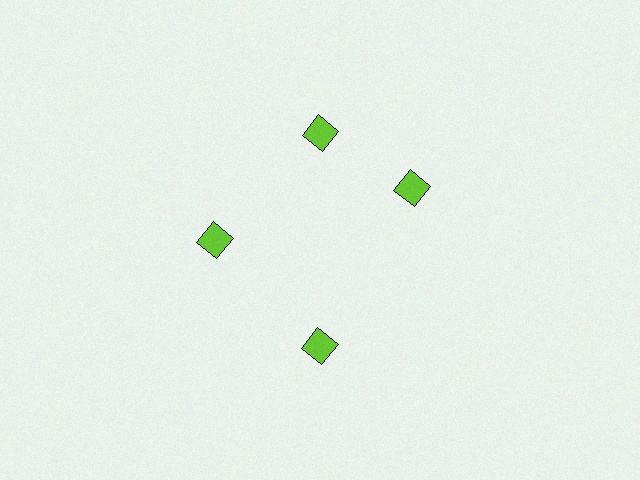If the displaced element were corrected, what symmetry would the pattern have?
It would have 4-fold rotational symmetry — the pattern would map onto itself every 90 degrees.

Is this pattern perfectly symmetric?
No. The 4 lime diamonds are arranged in a ring, but one element near the 3 o'clock position is rotated out of alignment along the ring, breaking the 4-fold rotational symmetry.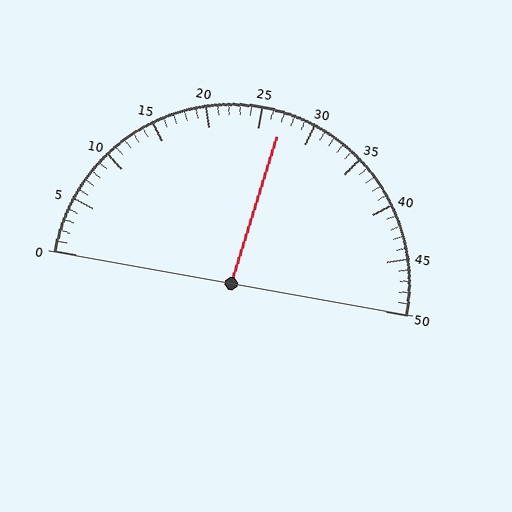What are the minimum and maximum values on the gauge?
The gauge ranges from 0 to 50.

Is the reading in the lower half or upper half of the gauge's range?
The reading is in the upper half of the range (0 to 50).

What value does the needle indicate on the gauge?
The needle indicates approximately 27.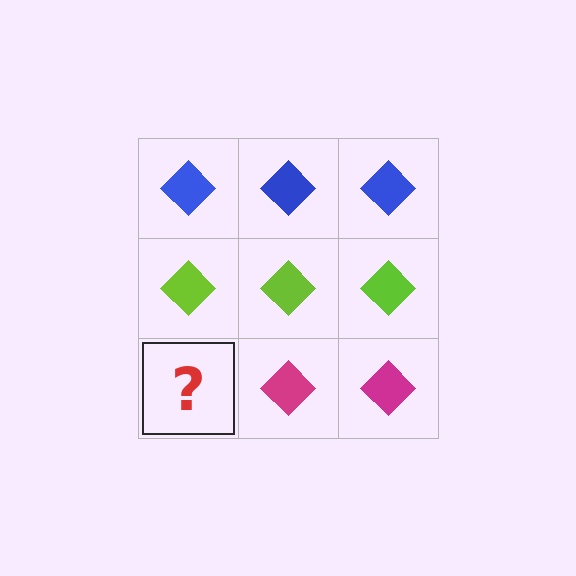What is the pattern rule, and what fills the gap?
The rule is that each row has a consistent color. The gap should be filled with a magenta diamond.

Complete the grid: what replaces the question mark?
The question mark should be replaced with a magenta diamond.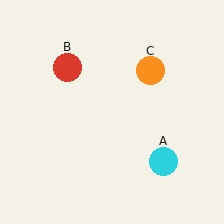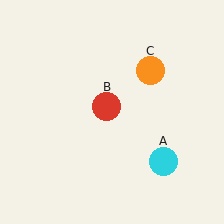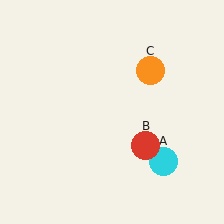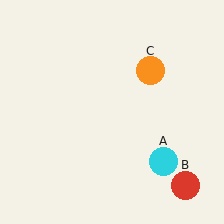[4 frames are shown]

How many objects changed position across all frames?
1 object changed position: red circle (object B).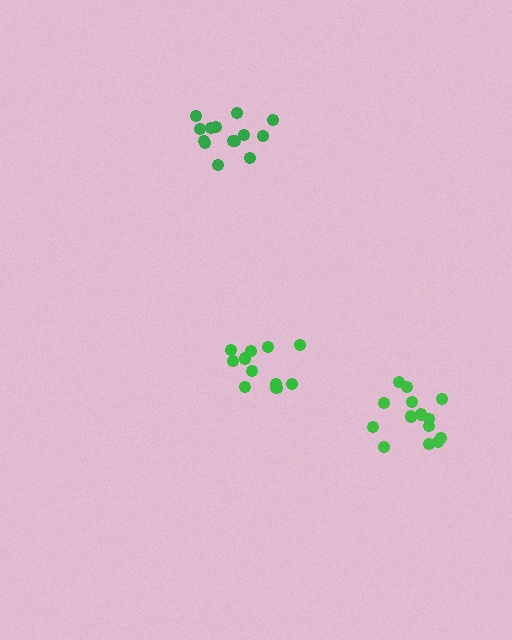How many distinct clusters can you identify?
There are 3 distinct clusters.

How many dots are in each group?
Group 1: 11 dots, Group 2: 14 dots, Group 3: 14 dots (39 total).